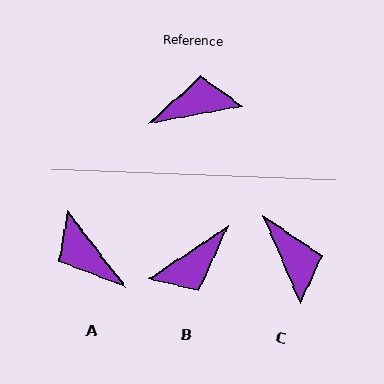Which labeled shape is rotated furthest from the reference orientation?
B, about 157 degrees away.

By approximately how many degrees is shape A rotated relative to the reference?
Approximately 117 degrees counter-clockwise.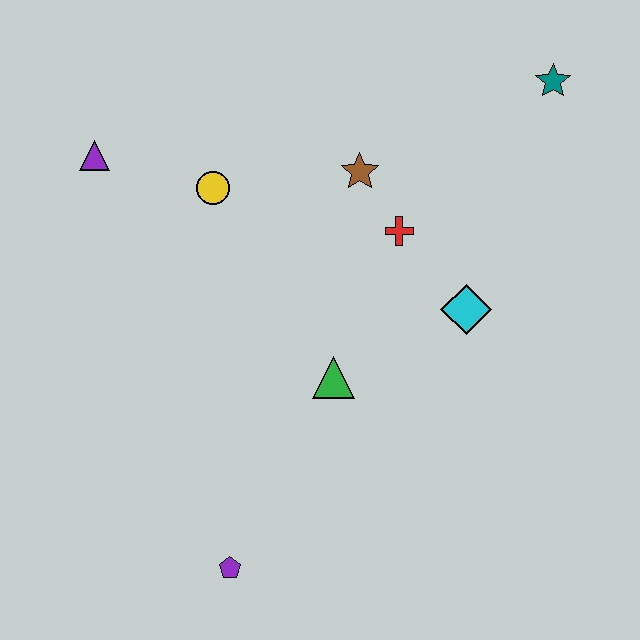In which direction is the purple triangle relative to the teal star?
The purple triangle is to the left of the teal star.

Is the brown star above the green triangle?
Yes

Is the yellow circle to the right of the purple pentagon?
No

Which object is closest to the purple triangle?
The yellow circle is closest to the purple triangle.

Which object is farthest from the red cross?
The purple pentagon is farthest from the red cross.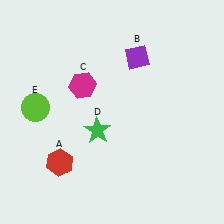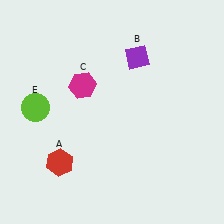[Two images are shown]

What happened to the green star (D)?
The green star (D) was removed in Image 2. It was in the bottom-left area of Image 1.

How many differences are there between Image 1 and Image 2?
There is 1 difference between the two images.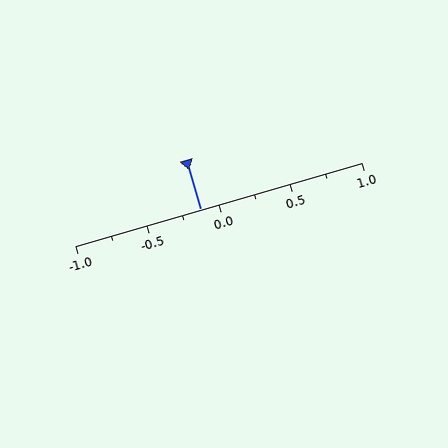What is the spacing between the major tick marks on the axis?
The major ticks are spaced 0.5 apart.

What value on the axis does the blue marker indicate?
The marker indicates approximately -0.12.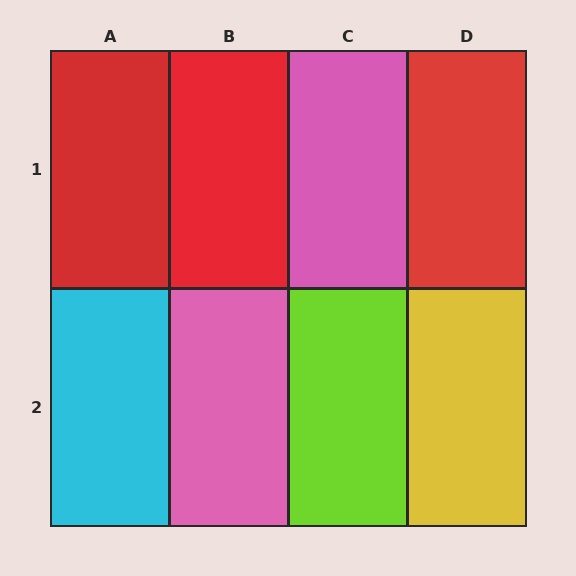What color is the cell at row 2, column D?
Yellow.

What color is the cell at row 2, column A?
Cyan.